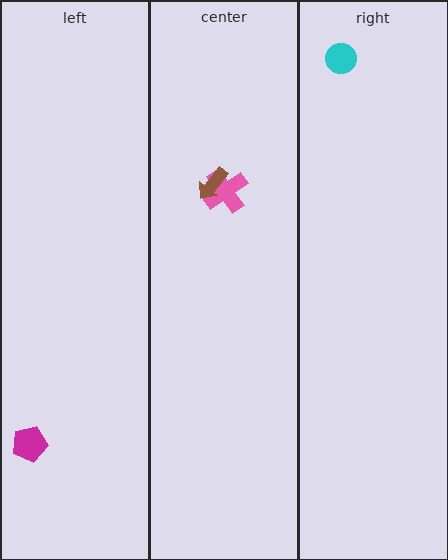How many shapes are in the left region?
1.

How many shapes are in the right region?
1.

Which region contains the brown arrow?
The center region.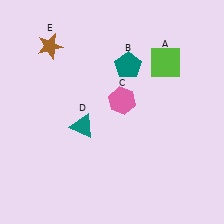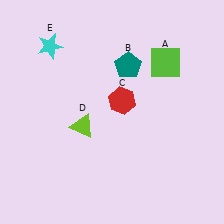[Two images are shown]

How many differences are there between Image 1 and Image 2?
There are 3 differences between the two images.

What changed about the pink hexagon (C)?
In Image 1, C is pink. In Image 2, it changed to red.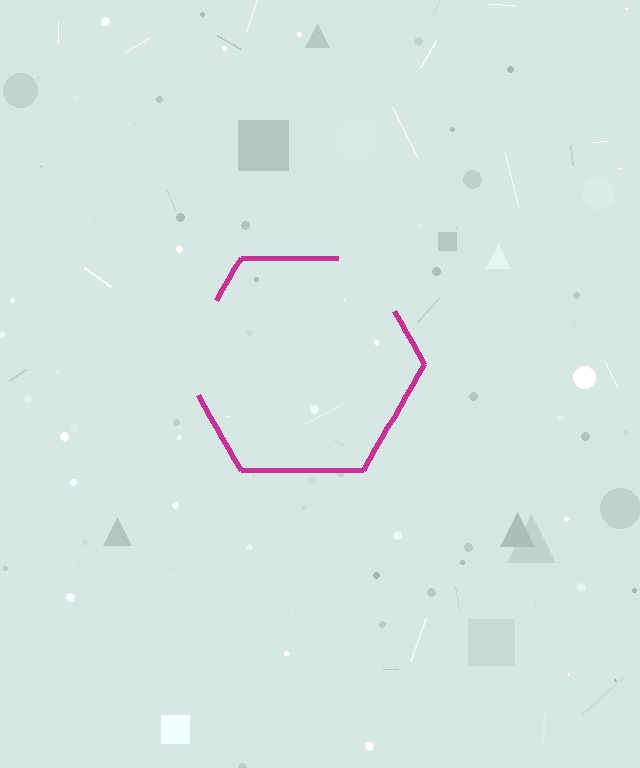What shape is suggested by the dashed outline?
The dashed outline suggests a hexagon.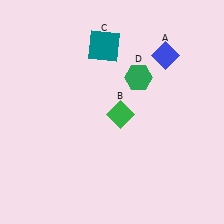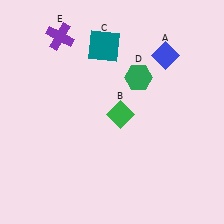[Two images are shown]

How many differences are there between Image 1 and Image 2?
There is 1 difference between the two images.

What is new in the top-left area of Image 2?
A purple cross (E) was added in the top-left area of Image 2.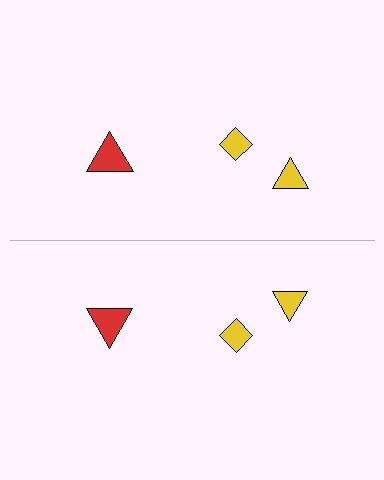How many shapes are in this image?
There are 6 shapes in this image.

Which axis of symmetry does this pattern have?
The pattern has a horizontal axis of symmetry running through the center of the image.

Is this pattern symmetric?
Yes, this pattern has bilateral (reflection) symmetry.